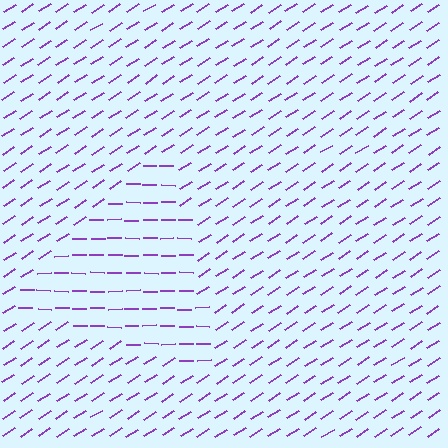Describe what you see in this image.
The image is filled with small purple line segments. A triangle region in the image has lines oriented differently from the surrounding lines, creating a visible texture boundary.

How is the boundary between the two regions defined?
The boundary is defined purely by a change in line orientation (approximately 32 degrees difference). All lines are the same color and thickness.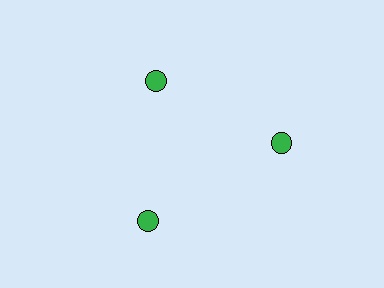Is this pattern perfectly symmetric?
No. The 3 green circles are arranged in a ring, but one element near the 11 o'clock position is pulled inward toward the center, breaking the 3-fold rotational symmetry.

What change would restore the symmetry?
The symmetry would be restored by moving it outward, back onto the ring so that all 3 circles sit at equal angles and equal distance from the center.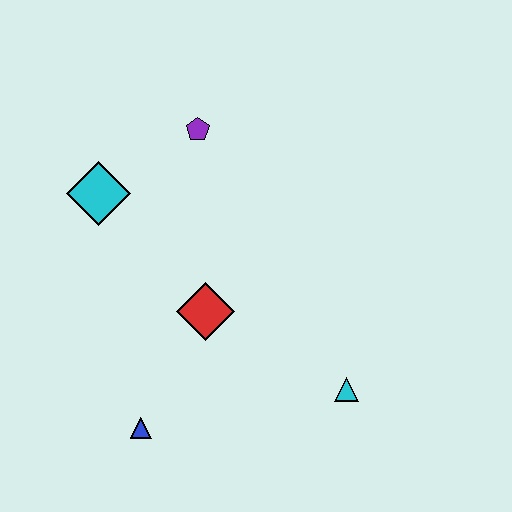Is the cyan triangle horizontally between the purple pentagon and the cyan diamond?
No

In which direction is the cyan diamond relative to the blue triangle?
The cyan diamond is above the blue triangle.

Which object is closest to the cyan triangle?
The red diamond is closest to the cyan triangle.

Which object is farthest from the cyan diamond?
The cyan triangle is farthest from the cyan diamond.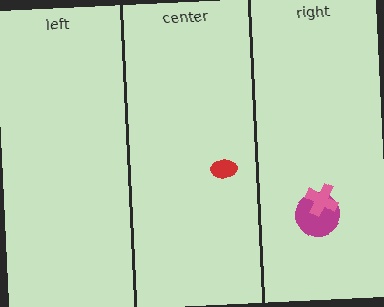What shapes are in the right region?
The magenta circle, the pink cross.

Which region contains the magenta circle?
The right region.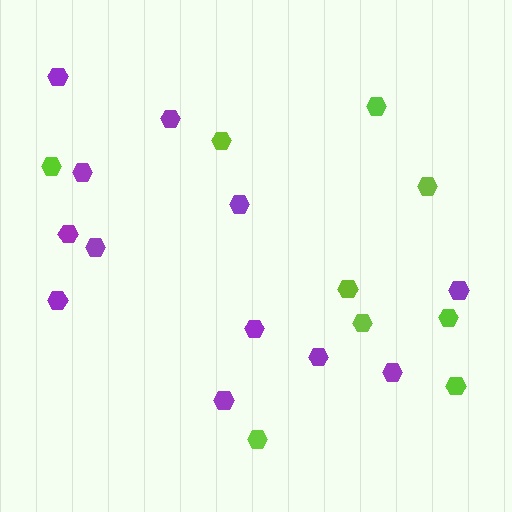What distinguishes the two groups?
There are 2 groups: one group of purple hexagons (12) and one group of lime hexagons (9).